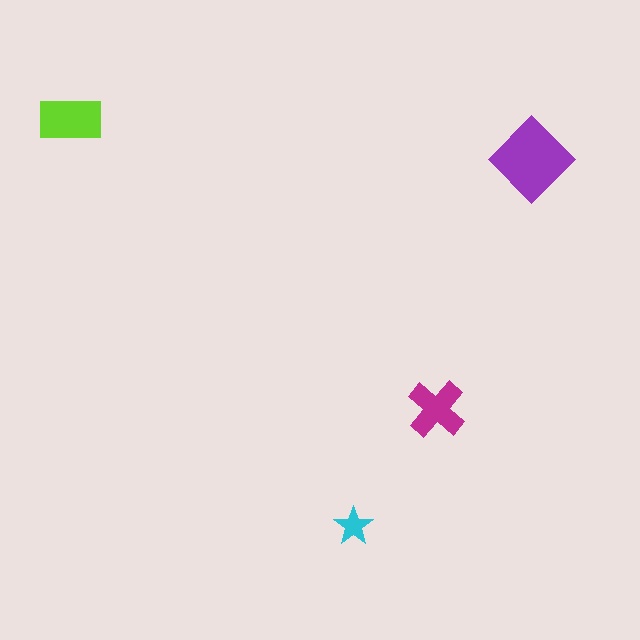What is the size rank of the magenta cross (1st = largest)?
3rd.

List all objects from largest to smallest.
The purple diamond, the lime rectangle, the magenta cross, the cyan star.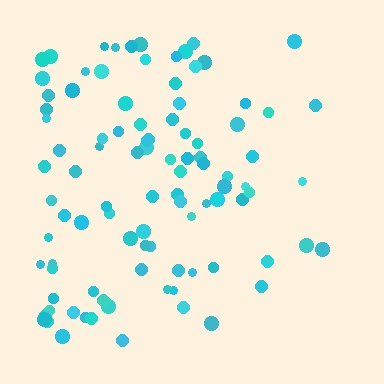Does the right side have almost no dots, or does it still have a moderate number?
Still a moderate number, just noticeably fewer than the left.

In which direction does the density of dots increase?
From right to left, with the left side densest.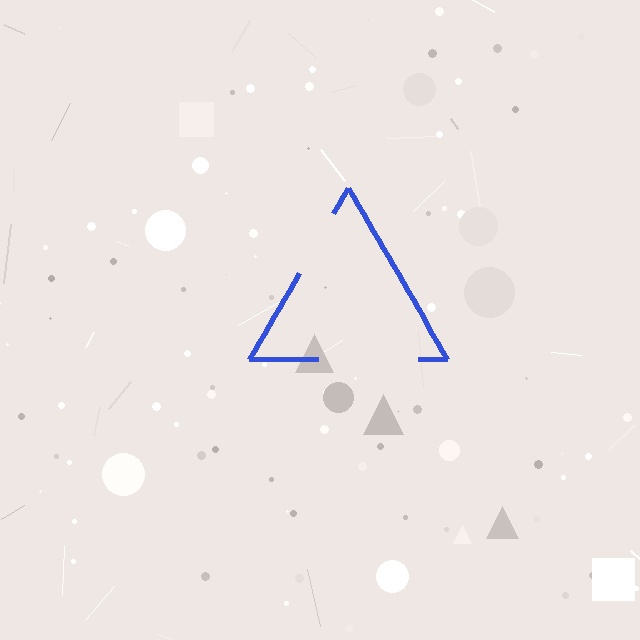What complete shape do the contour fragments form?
The contour fragments form a triangle.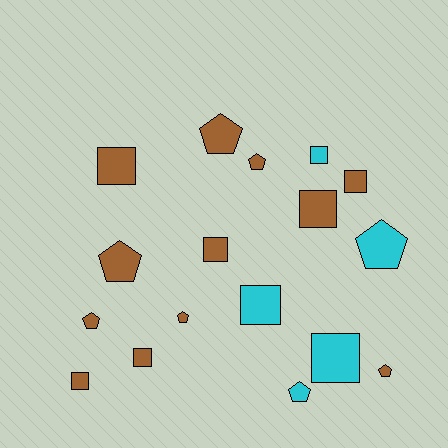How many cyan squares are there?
There are 3 cyan squares.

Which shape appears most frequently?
Square, with 9 objects.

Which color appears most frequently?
Brown, with 12 objects.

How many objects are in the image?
There are 17 objects.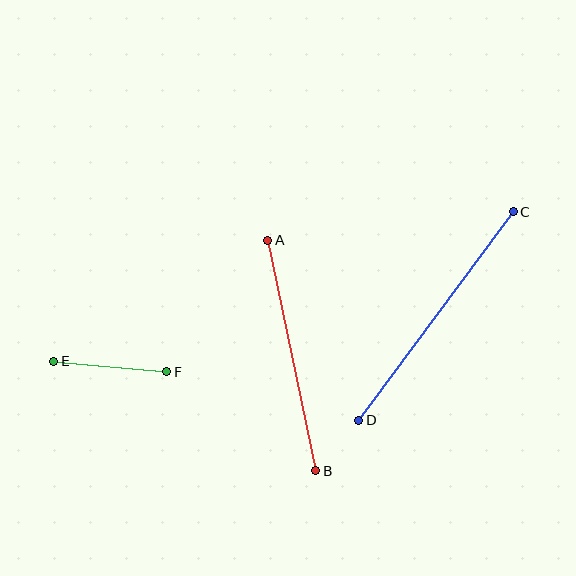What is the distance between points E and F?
The distance is approximately 114 pixels.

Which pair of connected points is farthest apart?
Points C and D are farthest apart.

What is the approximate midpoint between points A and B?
The midpoint is at approximately (292, 356) pixels.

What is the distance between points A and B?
The distance is approximately 236 pixels.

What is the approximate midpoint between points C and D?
The midpoint is at approximately (436, 316) pixels.